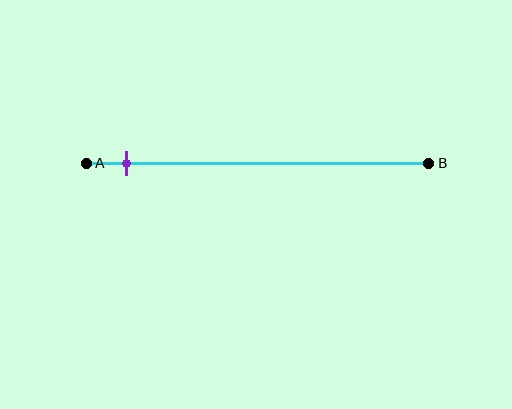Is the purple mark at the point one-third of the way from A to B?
No, the mark is at about 10% from A, not at the 33% one-third point.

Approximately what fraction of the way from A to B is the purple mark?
The purple mark is approximately 10% of the way from A to B.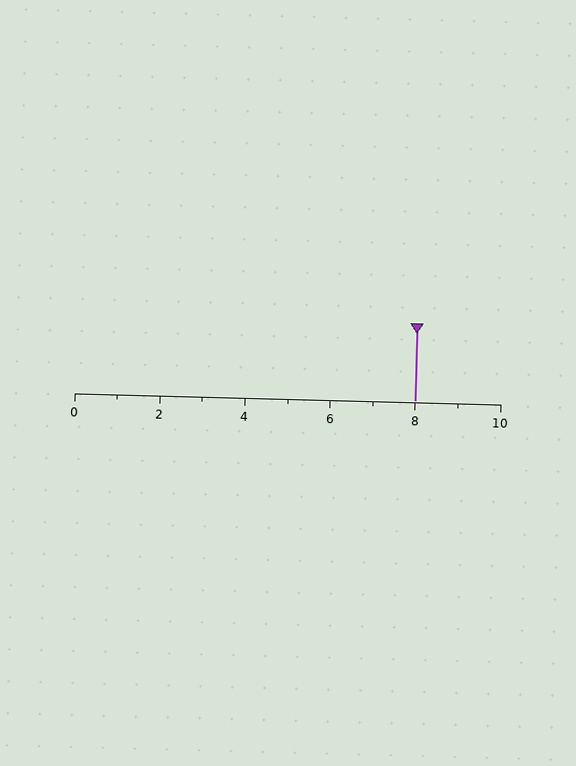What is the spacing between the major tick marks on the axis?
The major ticks are spaced 2 apart.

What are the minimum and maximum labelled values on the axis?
The axis runs from 0 to 10.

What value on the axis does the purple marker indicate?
The marker indicates approximately 8.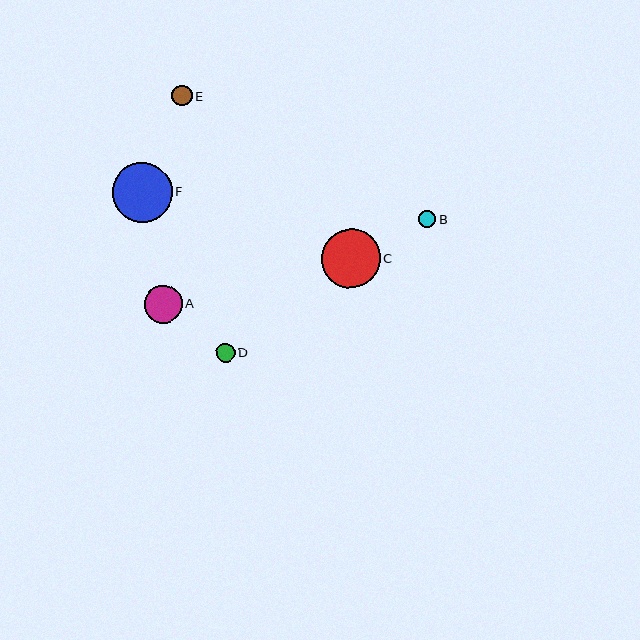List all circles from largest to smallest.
From largest to smallest: F, C, A, E, D, B.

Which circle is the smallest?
Circle B is the smallest with a size of approximately 18 pixels.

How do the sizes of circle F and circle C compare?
Circle F and circle C are approximately the same size.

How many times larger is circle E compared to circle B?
Circle E is approximately 1.2 times the size of circle B.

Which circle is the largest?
Circle F is the largest with a size of approximately 60 pixels.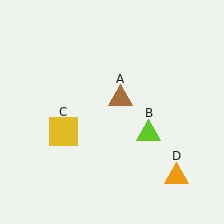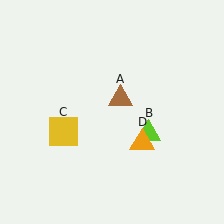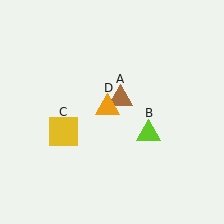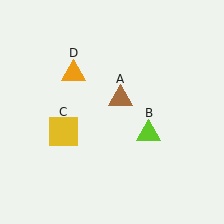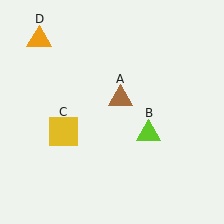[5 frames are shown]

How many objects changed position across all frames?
1 object changed position: orange triangle (object D).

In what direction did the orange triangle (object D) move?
The orange triangle (object D) moved up and to the left.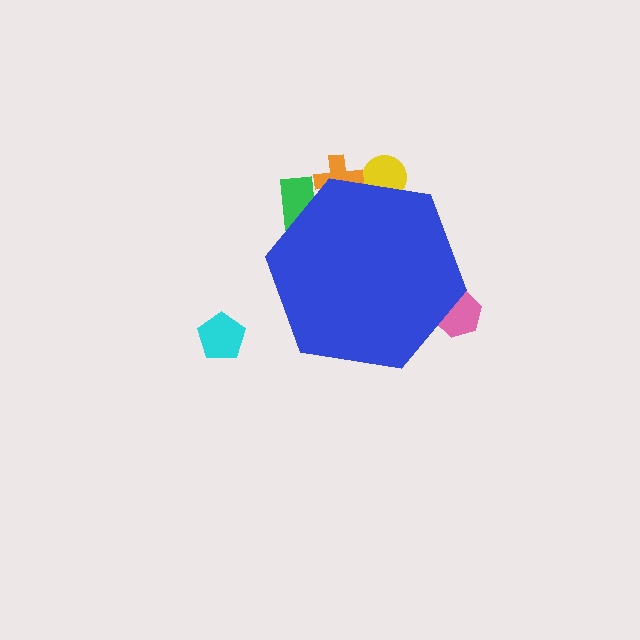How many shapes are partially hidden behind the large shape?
4 shapes are partially hidden.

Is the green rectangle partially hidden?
Yes, the green rectangle is partially hidden behind the blue hexagon.